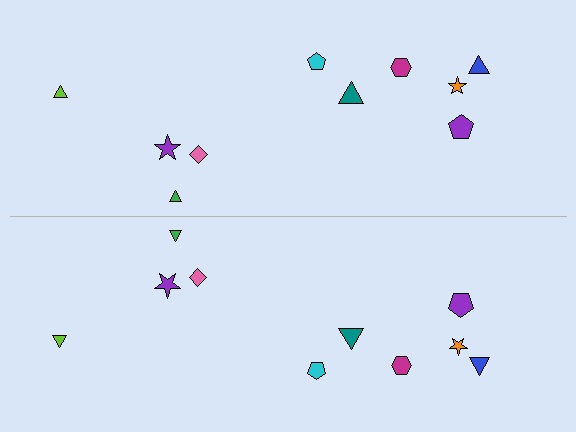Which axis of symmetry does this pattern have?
The pattern has a horizontal axis of symmetry running through the center of the image.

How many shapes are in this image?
There are 20 shapes in this image.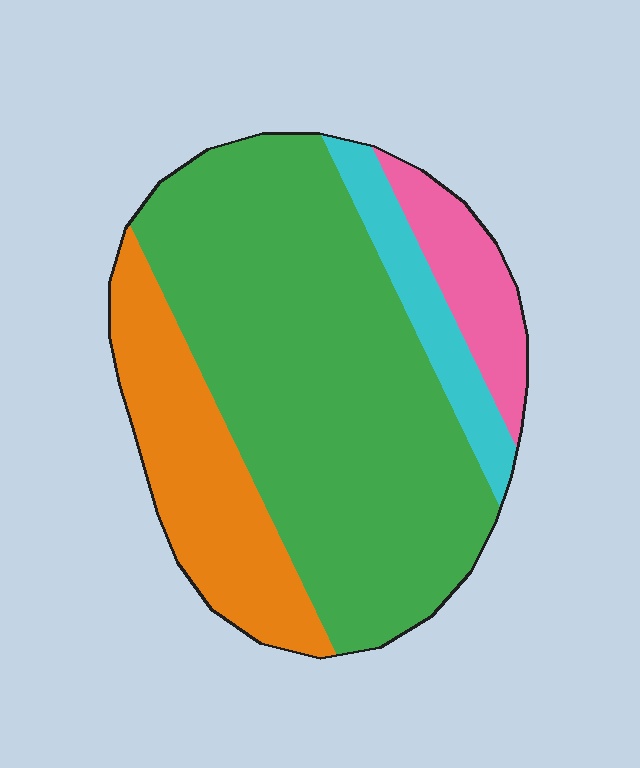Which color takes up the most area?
Green, at roughly 60%.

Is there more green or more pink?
Green.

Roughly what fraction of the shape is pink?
Pink covers roughly 10% of the shape.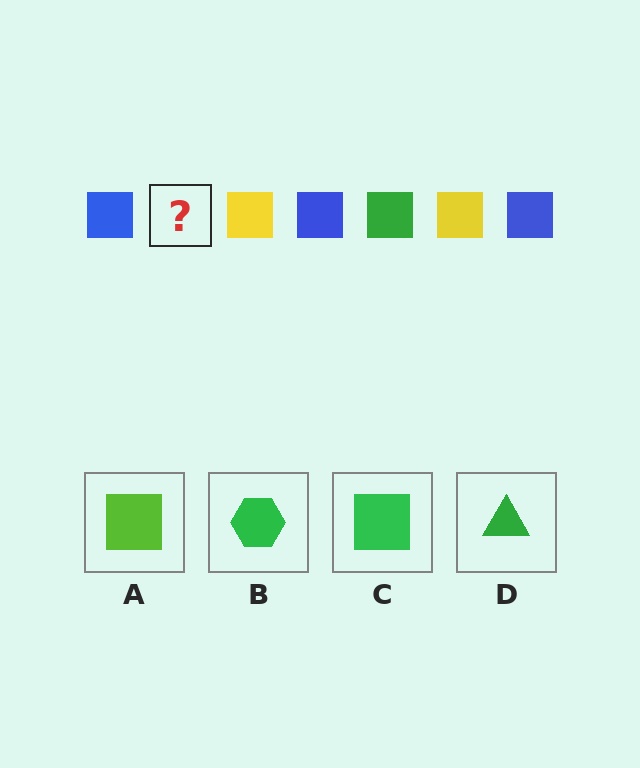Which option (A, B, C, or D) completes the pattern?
C.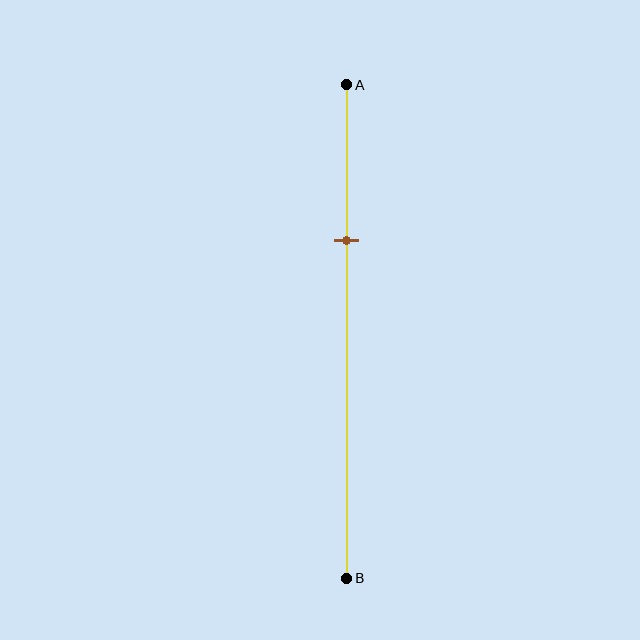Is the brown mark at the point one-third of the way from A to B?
Yes, the mark is approximately at the one-third point.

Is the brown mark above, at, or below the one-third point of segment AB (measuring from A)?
The brown mark is approximately at the one-third point of segment AB.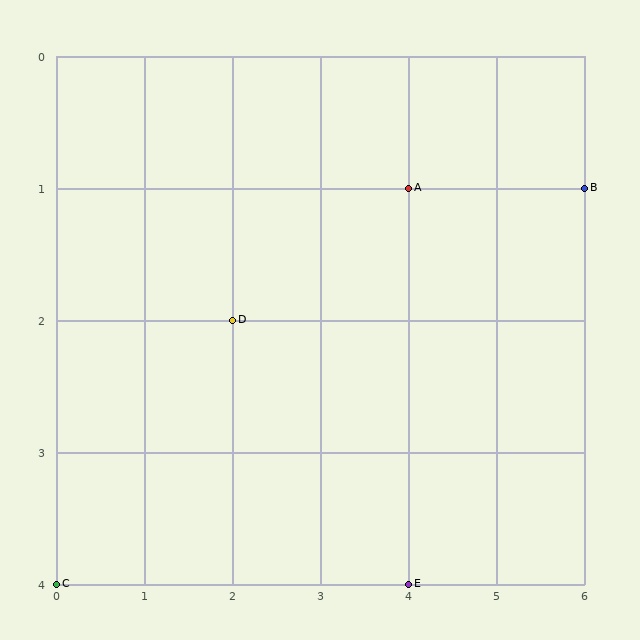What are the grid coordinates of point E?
Point E is at grid coordinates (4, 4).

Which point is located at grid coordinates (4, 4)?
Point E is at (4, 4).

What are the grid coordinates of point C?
Point C is at grid coordinates (0, 4).